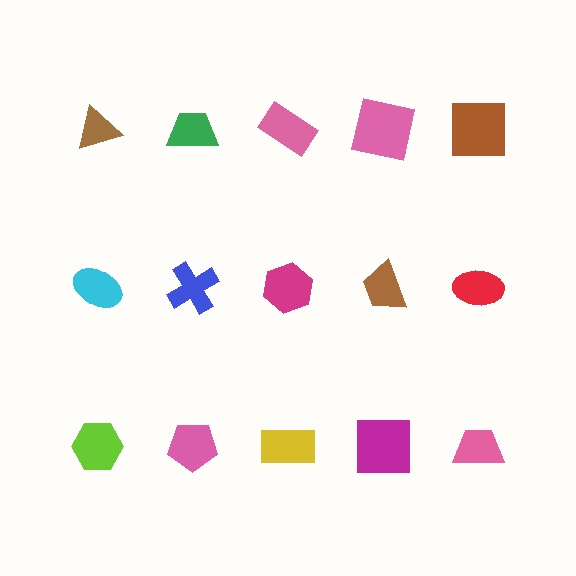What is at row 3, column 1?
A lime hexagon.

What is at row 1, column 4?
A pink square.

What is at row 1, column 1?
A brown triangle.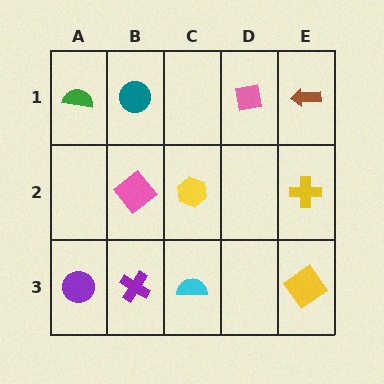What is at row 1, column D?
A pink square.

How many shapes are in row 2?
3 shapes.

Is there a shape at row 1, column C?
No, that cell is empty.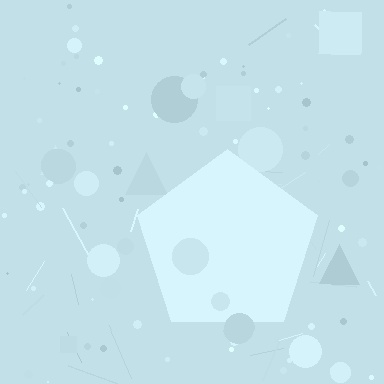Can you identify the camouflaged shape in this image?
The camouflaged shape is a pentagon.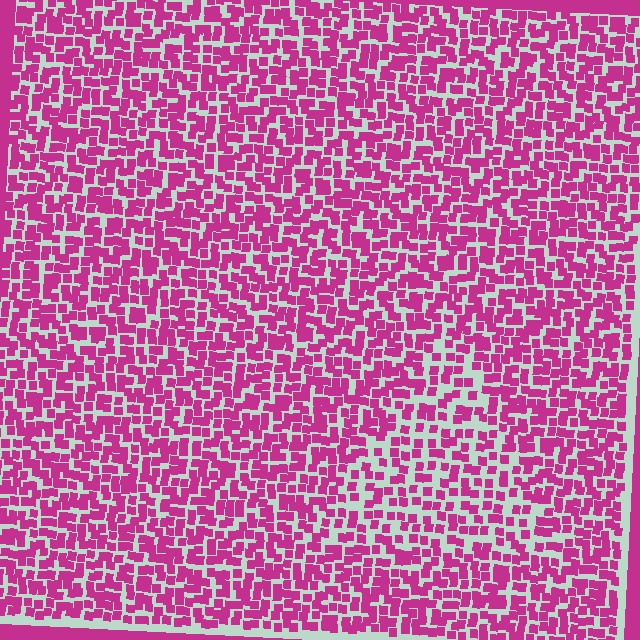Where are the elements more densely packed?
The elements are more densely packed outside the triangle boundary.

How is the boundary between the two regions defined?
The boundary is defined by a change in element density (approximately 1.6x ratio). All elements are the same color, size, and shape.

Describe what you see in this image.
The image contains small magenta elements arranged at two different densities. A triangle-shaped region is visible where the elements are less densely packed than the surrounding area.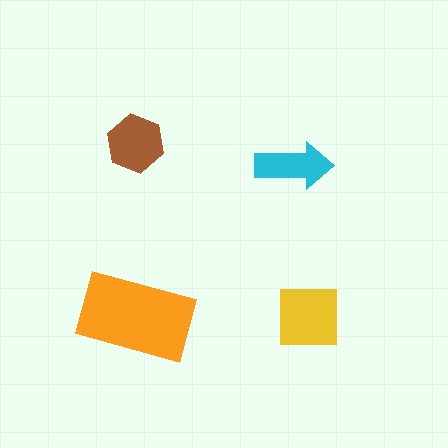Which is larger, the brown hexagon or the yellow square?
The yellow square.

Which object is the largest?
The orange rectangle.